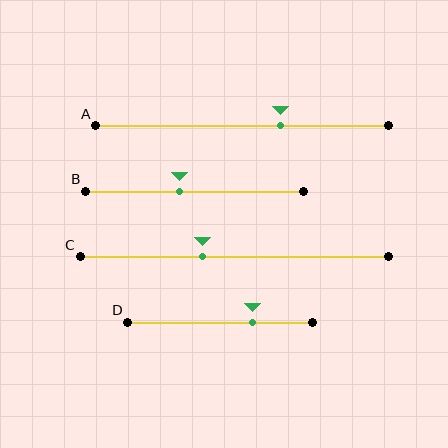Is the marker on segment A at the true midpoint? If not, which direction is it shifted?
No, the marker on segment A is shifted to the right by about 13% of the segment length.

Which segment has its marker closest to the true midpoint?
Segment B has its marker closest to the true midpoint.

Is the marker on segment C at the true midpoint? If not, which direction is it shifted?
No, the marker on segment C is shifted to the left by about 10% of the segment length.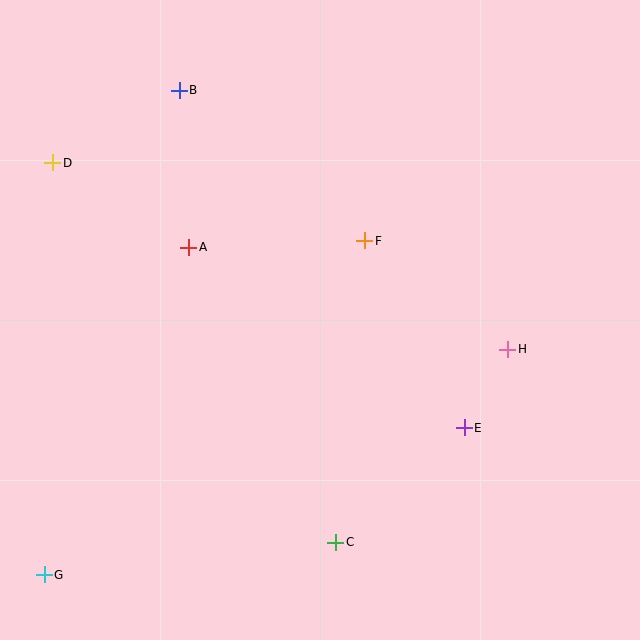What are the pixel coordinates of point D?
Point D is at (53, 163).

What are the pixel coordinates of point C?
Point C is at (336, 542).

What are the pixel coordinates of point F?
Point F is at (365, 241).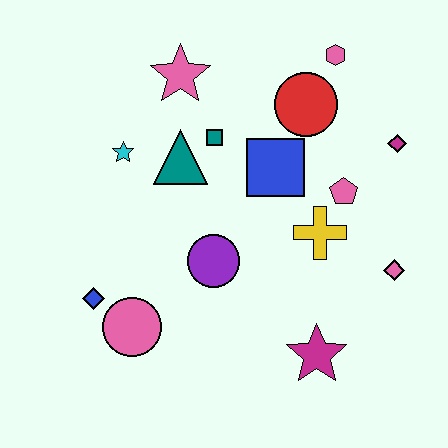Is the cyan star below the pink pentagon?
No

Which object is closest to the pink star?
The teal square is closest to the pink star.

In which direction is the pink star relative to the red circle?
The pink star is to the left of the red circle.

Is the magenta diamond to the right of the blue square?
Yes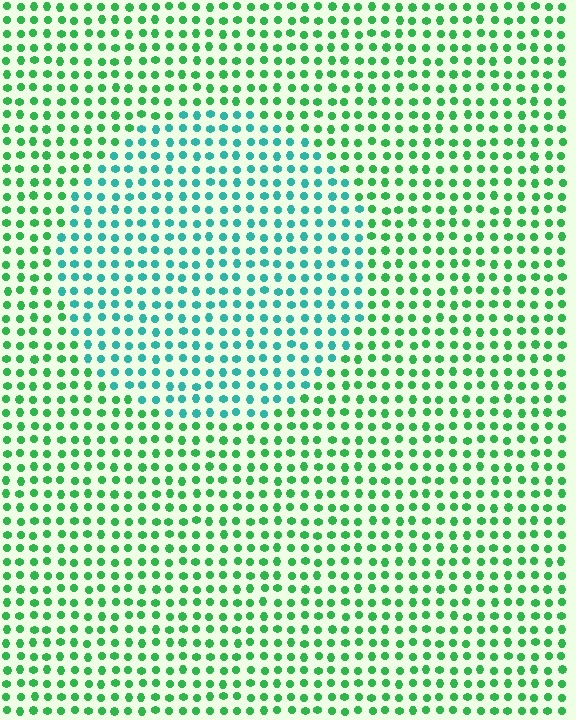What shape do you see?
I see a circle.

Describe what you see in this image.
The image is filled with small green elements in a uniform arrangement. A circle-shaped region is visible where the elements are tinted to a slightly different hue, forming a subtle color boundary.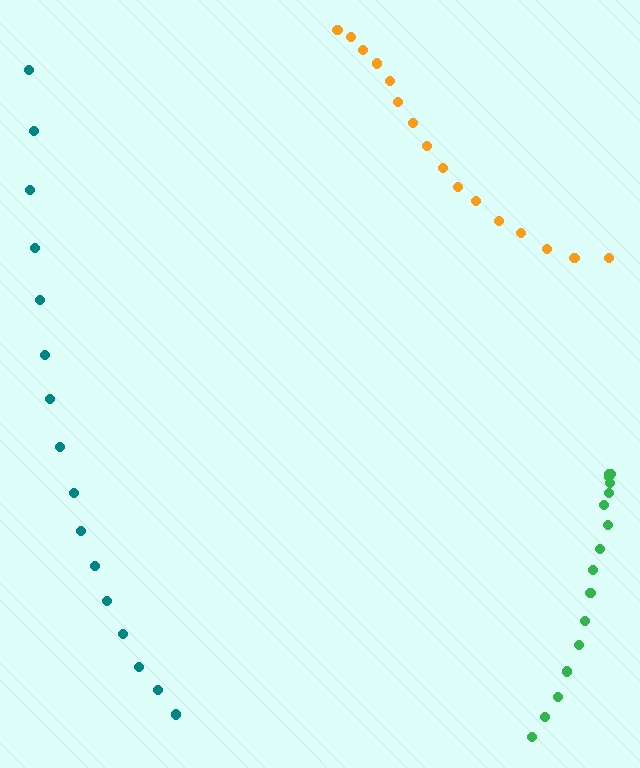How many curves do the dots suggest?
There are 3 distinct paths.